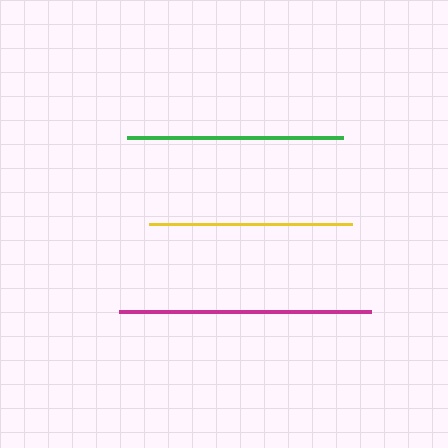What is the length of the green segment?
The green segment is approximately 216 pixels long.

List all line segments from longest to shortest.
From longest to shortest: magenta, green, yellow.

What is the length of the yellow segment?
The yellow segment is approximately 204 pixels long.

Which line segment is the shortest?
The yellow line is the shortest at approximately 204 pixels.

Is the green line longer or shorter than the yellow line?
The green line is longer than the yellow line.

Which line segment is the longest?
The magenta line is the longest at approximately 252 pixels.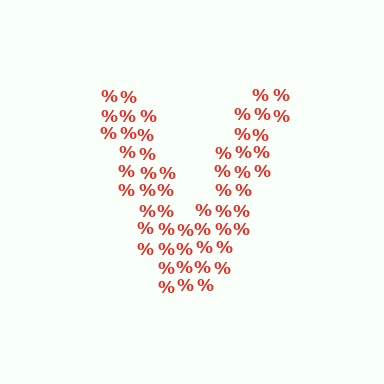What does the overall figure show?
The overall figure shows the letter V.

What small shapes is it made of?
It is made of small percent signs.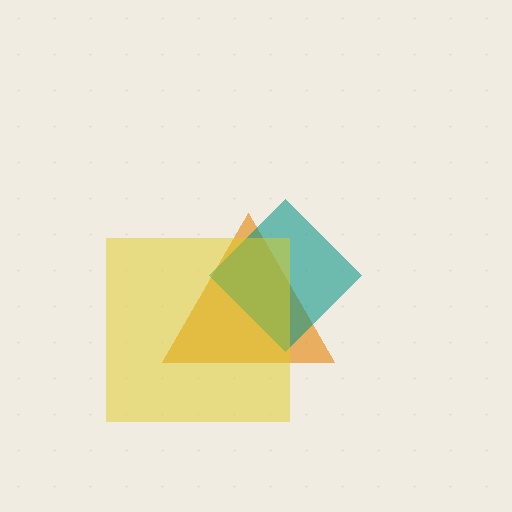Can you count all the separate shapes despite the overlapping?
Yes, there are 3 separate shapes.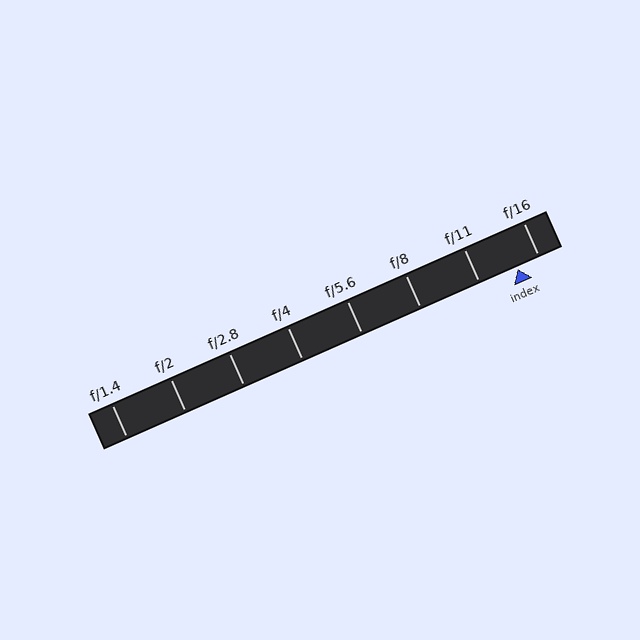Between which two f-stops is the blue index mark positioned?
The index mark is between f/11 and f/16.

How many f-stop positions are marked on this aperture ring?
There are 8 f-stop positions marked.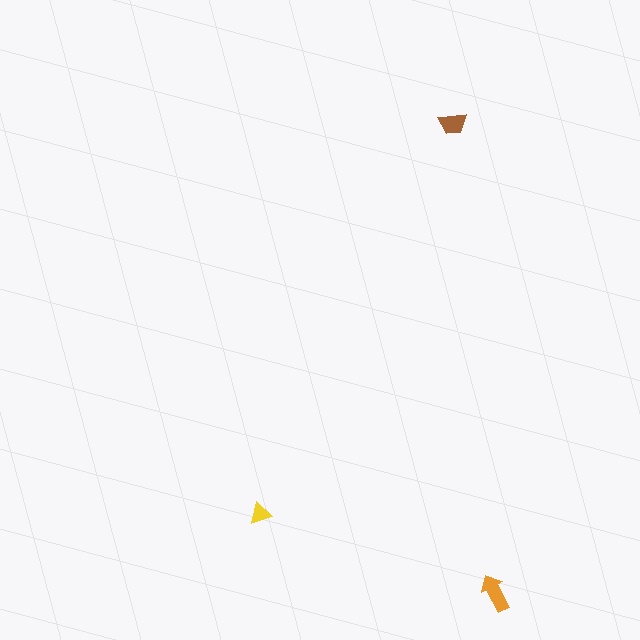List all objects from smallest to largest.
The yellow triangle, the brown trapezoid, the orange arrow.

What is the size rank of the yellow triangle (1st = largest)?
3rd.